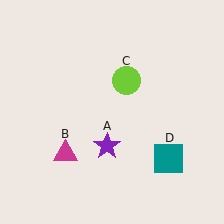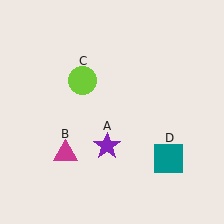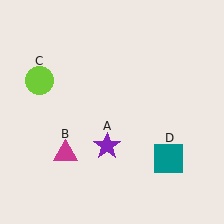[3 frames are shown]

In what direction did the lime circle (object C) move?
The lime circle (object C) moved left.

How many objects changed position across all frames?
1 object changed position: lime circle (object C).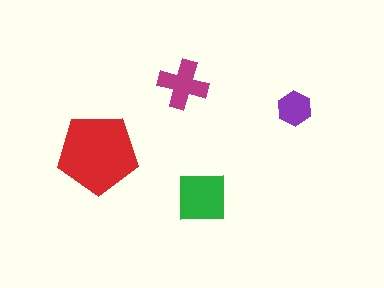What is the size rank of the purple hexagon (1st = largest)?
4th.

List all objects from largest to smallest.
The red pentagon, the green square, the magenta cross, the purple hexagon.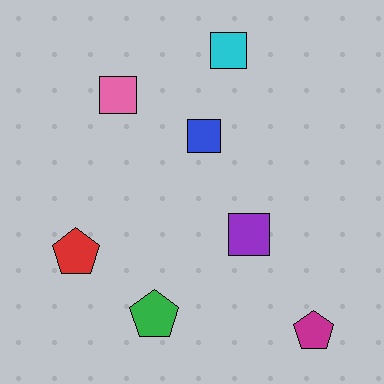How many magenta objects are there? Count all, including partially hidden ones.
There is 1 magenta object.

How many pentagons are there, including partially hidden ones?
There are 3 pentagons.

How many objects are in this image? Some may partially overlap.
There are 7 objects.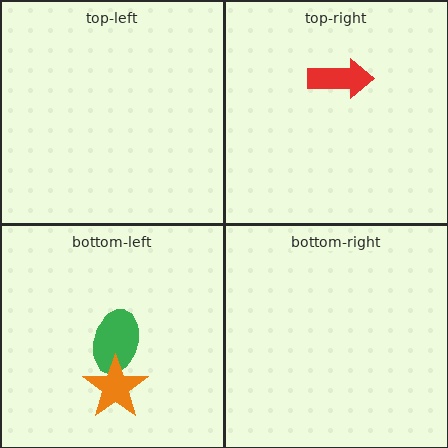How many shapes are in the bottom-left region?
2.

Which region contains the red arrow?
The top-right region.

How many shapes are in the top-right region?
1.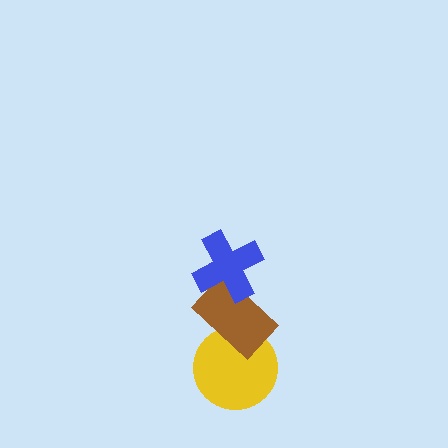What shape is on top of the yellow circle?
The brown rectangle is on top of the yellow circle.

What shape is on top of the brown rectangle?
The blue cross is on top of the brown rectangle.